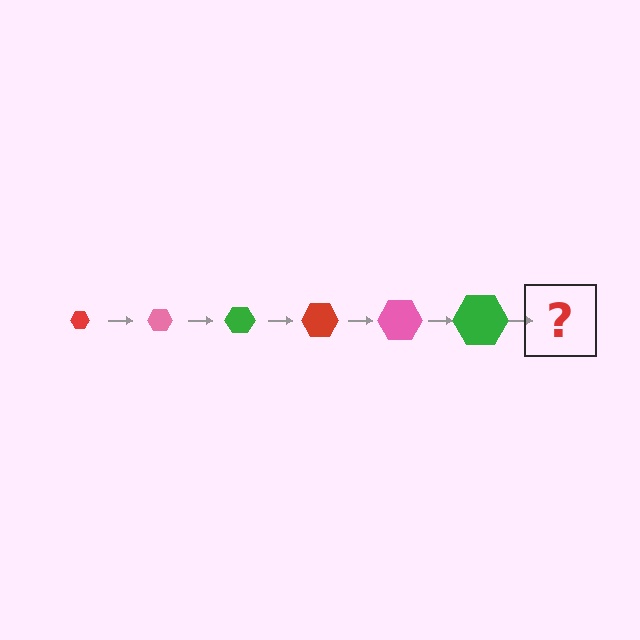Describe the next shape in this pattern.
It should be a red hexagon, larger than the previous one.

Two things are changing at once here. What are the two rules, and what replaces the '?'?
The two rules are that the hexagon grows larger each step and the color cycles through red, pink, and green. The '?' should be a red hexagon, larger than the previous one.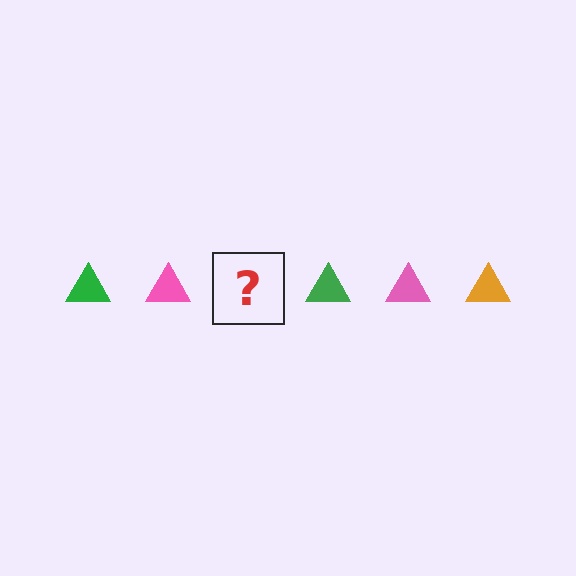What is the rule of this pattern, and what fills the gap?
The rule is that the pattern cycles through green, pink, orange triangles. The gap should be filled with an orange triangle.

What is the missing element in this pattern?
The missing element is an orange triangle.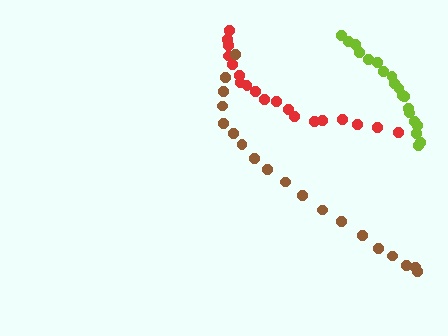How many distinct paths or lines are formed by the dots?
There are 3 distinct paths.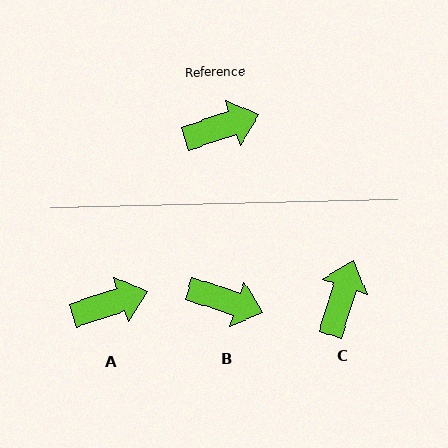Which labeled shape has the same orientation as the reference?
A.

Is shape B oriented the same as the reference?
No, it is off by about 36 degrees.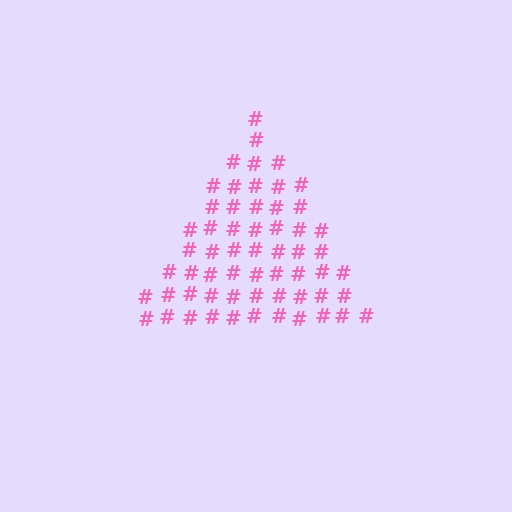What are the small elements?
The small elements are hash symbols.